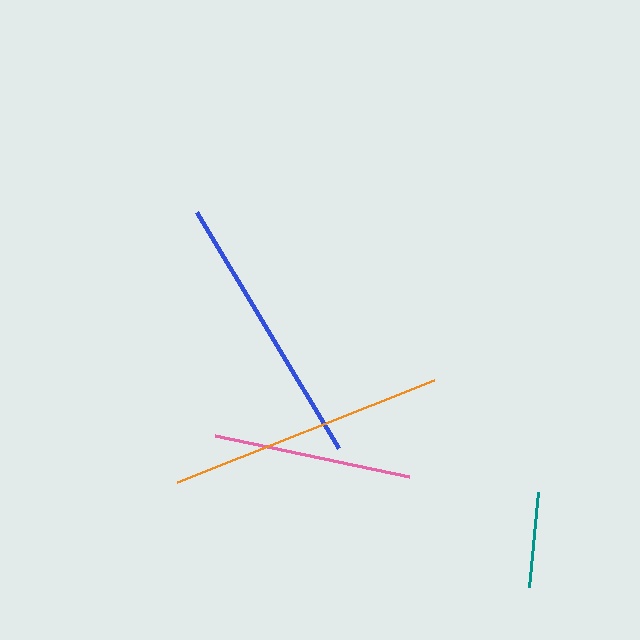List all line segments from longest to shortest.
From longest to shortest: orange, blue, pink, teal.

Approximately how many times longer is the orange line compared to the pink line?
The orange line is approximately 1.4 times the length of the pink line.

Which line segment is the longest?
The orange line is the longest at approximately 277 pixels.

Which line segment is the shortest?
The teal line is the shortest at approximately 95 pixels.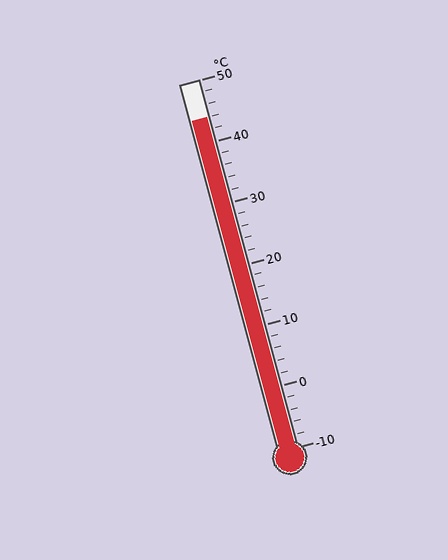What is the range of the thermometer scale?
The thermometer scale ranges from -10°C to 50°C.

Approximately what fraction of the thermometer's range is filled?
The thermometer is filled to approximately 90% of its range.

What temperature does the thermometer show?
The thermometer shows approximately 44°C.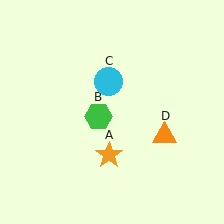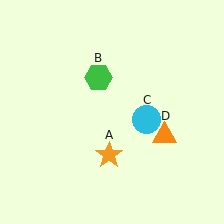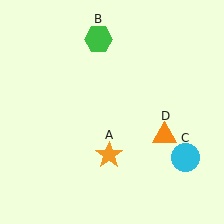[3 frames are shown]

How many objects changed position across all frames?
2 objects changed position: green hexagon (object B), cyan circle (object C).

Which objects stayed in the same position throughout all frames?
Orange star (object A) and orange triangle (object D) remained stationary.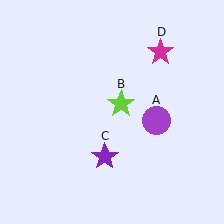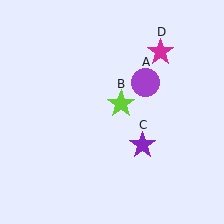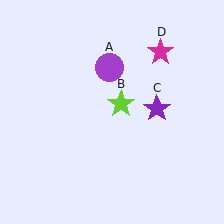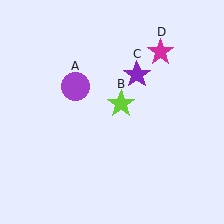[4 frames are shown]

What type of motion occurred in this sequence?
The purple circle (object A), purple star (object C) rotated counterclockwise around the center of the scene.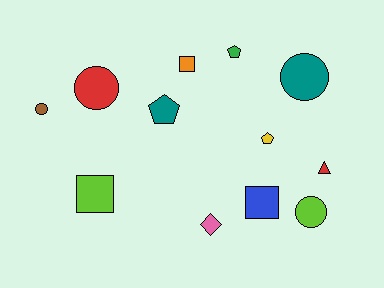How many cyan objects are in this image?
There are no cyan objects.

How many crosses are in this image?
There are no crosses.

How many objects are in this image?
There are 12 objects.